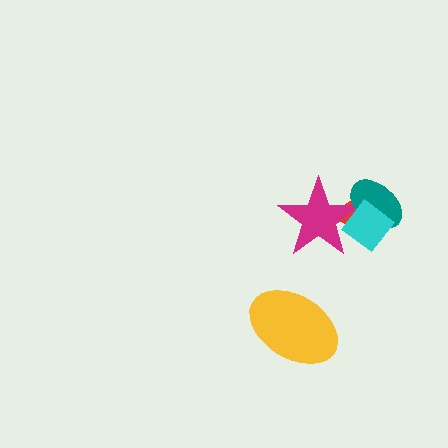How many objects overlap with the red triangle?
3 objects overlap with the red triangle.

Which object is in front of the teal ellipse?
The cyan diamond is in front of the teal ellipse.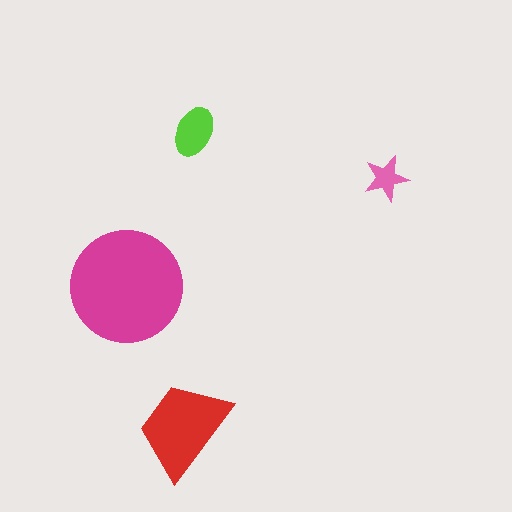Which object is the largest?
The magenta circle.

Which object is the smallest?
The pink star.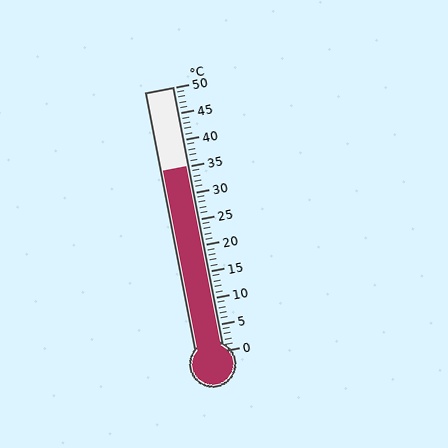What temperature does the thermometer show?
The thermometer shows approximately 35°C.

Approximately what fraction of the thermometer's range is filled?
The thermometer is filled to approximately 70% of its range.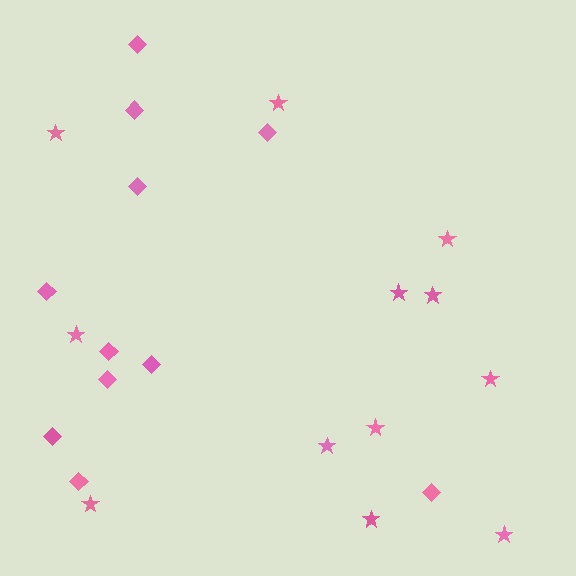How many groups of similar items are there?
There are 2 groups: one group of diamonds (11) and one group of stars (12).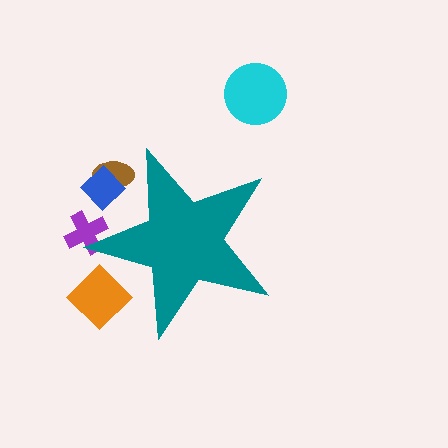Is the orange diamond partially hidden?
Yes, the orange diamond is partially hidden behind the teal star.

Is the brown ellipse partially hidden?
Yes, the brown ellipse is partially hidden behind the teal star.